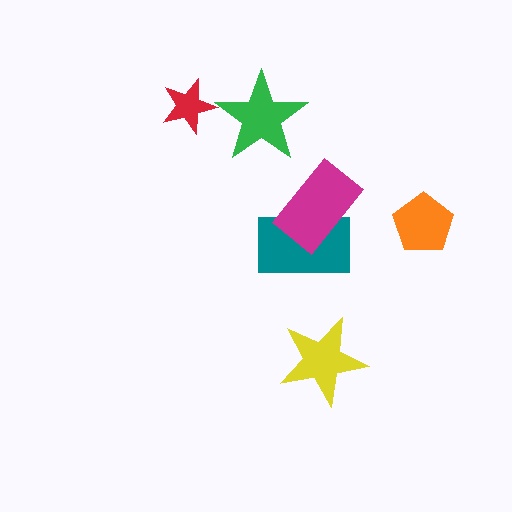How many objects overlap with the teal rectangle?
1 object overlaps with the teal rectangle.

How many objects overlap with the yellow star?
0 objects overlap with the yellow star.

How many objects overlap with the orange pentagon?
0 objects overlap with the orange pentagon.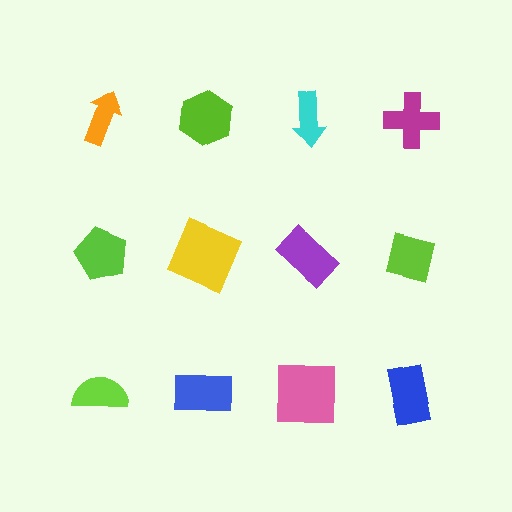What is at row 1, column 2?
A lime hexagon.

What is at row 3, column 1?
A lime semicircle.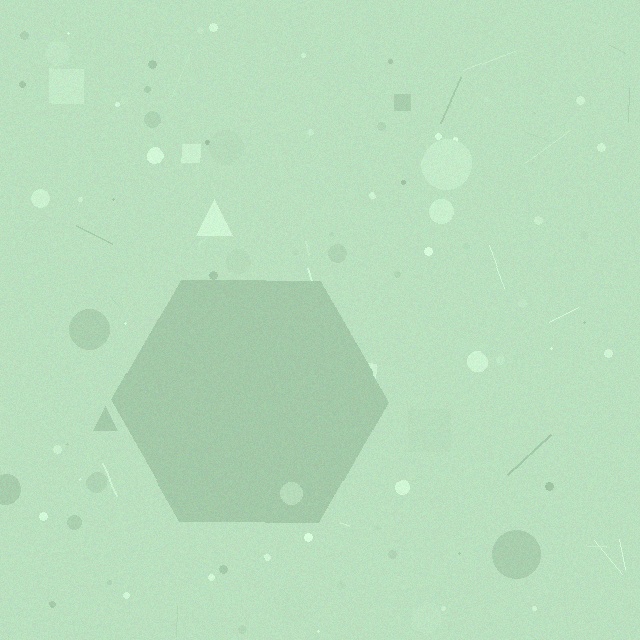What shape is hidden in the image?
A hexagon is hidden in the image.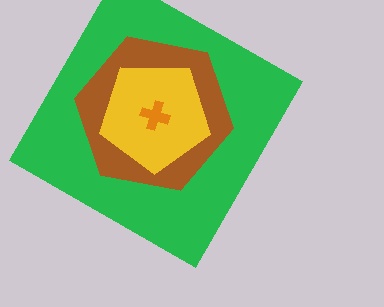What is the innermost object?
The orange cross.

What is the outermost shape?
The green square.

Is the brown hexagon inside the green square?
Yes.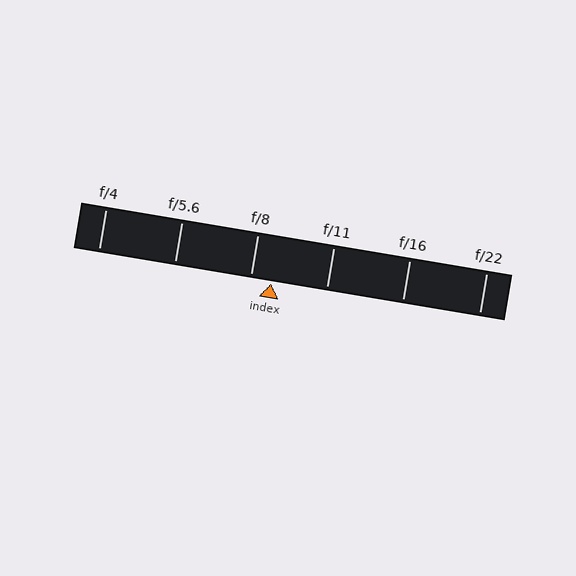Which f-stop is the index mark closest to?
The index mark is closest to f/8.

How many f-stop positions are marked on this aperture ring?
There are 6 f-stop positions marked.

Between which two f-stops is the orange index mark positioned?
The index mark is between f/8 and f/11.